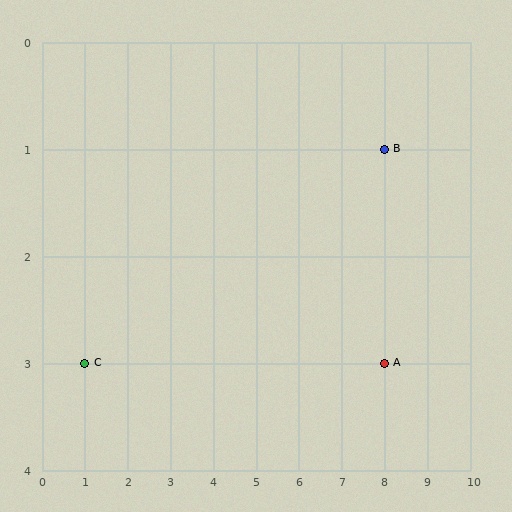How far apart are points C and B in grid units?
Points C and B are 7 columns and 2 rows apart (about 7.3 grid units diagonally).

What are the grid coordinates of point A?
Point A is at grid coordinates (8, 3).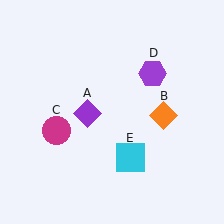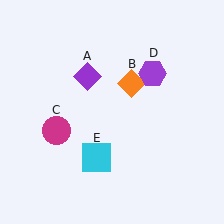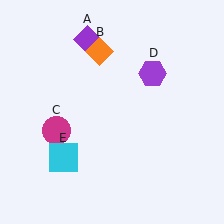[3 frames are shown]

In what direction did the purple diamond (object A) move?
The purple diamond (object A) moved up.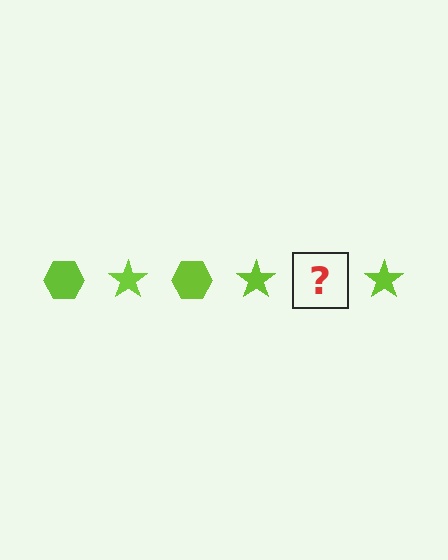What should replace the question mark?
The question mark should be replaced with a lime hexagon.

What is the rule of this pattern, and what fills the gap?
The rule is that the pattern cycles through hexagon, star shapes in lime. The gap should be filled with a lime hexagon.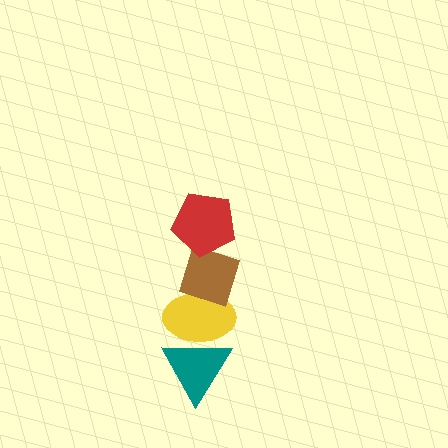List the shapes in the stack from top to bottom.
From top to bottom: the red pentagon, the brown diamond, the yellow ellipse, the teal triangle.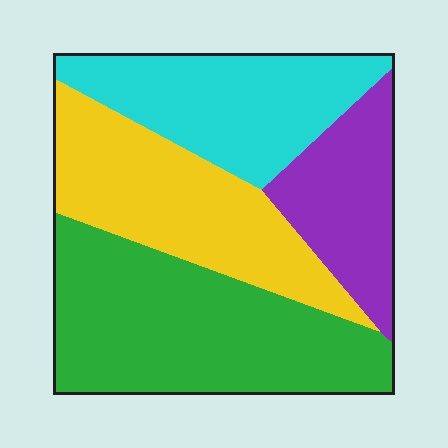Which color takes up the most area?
Green, at roughly 35%.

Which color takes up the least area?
Purple, at roughly 15%.